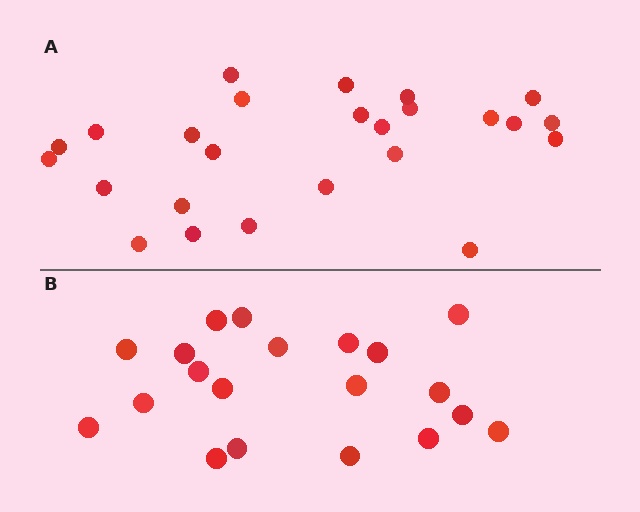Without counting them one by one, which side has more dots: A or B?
Region A (the top region) has more dots.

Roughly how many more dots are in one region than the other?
Region A has about 5 more dots than region B.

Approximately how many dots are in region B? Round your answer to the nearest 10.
About 20 dots.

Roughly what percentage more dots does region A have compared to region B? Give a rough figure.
About 25% more.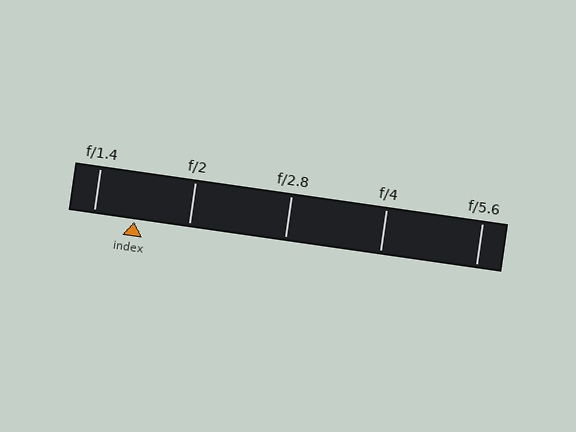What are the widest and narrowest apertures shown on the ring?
The widest aperture shown is f/1.4 and the narrowest is f/5.6.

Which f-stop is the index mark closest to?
The index mark is closest to f/1.4.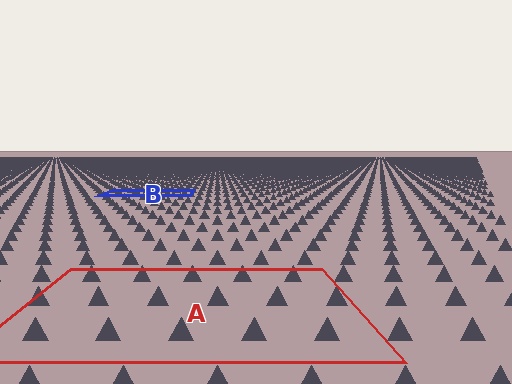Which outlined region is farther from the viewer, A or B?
Region B is farther from the viewer — the texture elements inside it appear smaller and more densely packed.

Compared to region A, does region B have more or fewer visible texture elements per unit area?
Region B has more texture elements per unit area — they are packed more densely because it is farther away.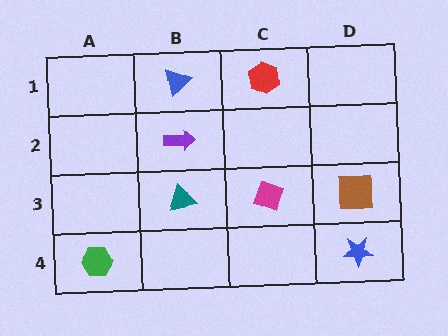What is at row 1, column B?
A blue triangle.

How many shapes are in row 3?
3 shapes.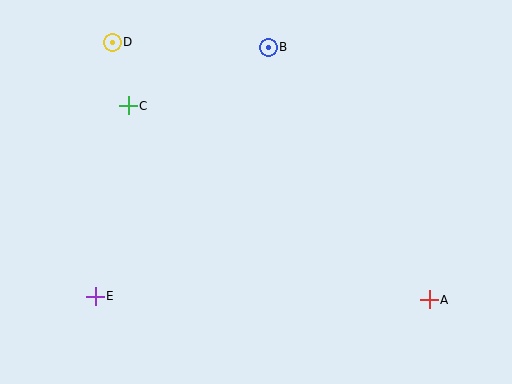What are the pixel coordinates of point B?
Point B is at (268, 47).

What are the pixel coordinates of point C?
Point C is at (128, 106).